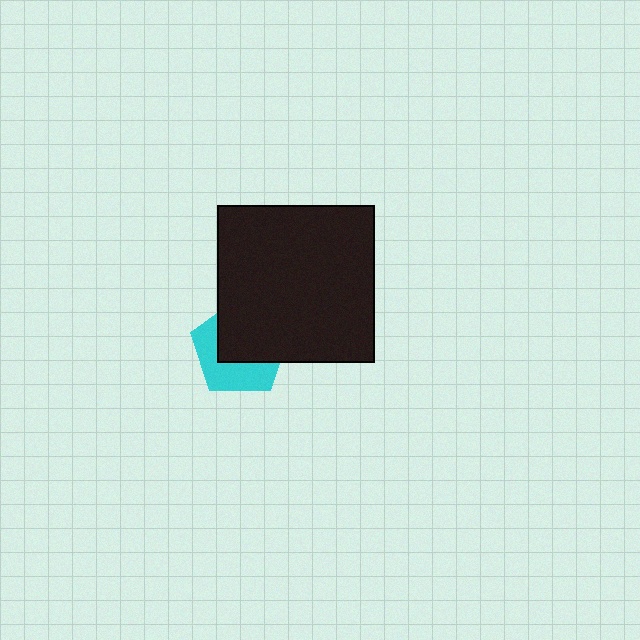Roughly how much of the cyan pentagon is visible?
A small part of it is visible (roughly 45%).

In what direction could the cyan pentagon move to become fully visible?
The cyan pentagon could move toward the lower-left. That would shift it out from behind the black square entirely.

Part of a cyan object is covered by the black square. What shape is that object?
It is a pentagon.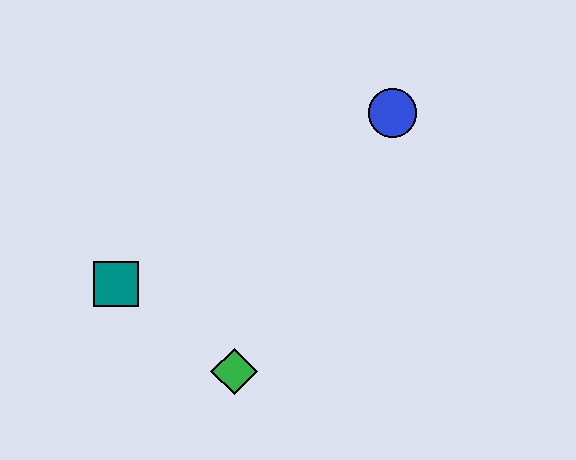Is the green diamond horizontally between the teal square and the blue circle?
Yes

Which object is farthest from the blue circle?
The teal square is farthest from the blue circle.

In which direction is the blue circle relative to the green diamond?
The blue circle is above the green diamond.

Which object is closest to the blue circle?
The green diamond is closest to the blue circle.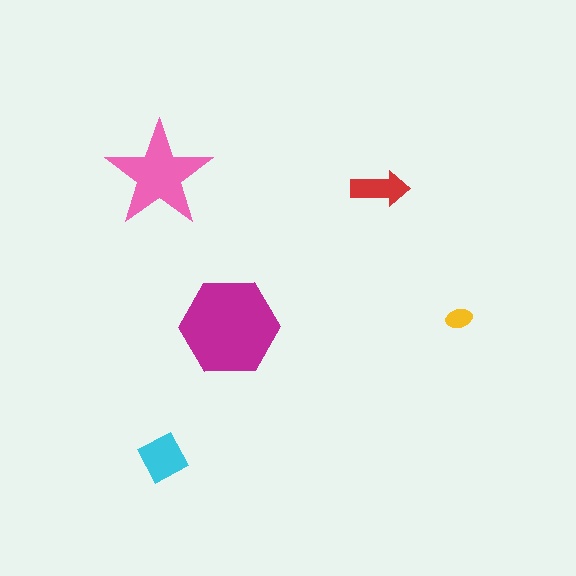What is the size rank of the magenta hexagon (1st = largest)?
1st.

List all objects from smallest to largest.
The yellow ellipse, the red arrow, the cyan diamond, the pink star, the magenta hexagon.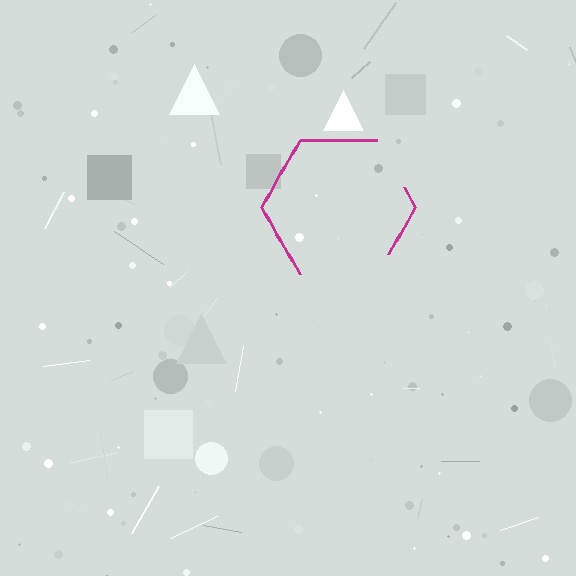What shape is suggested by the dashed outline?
The dashed outline suggests a hexagon.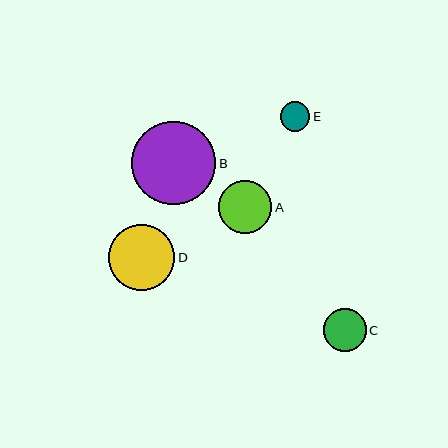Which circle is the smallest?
Circle E is the smallest with a size of approximately 29 pixels.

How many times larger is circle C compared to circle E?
Circle C is approximately 1.5 times the size of circle E.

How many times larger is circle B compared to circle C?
Circle B is approximately 2.0 times the size of circle C.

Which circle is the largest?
Circle B is the largest with a size of approximately 84 pixels.